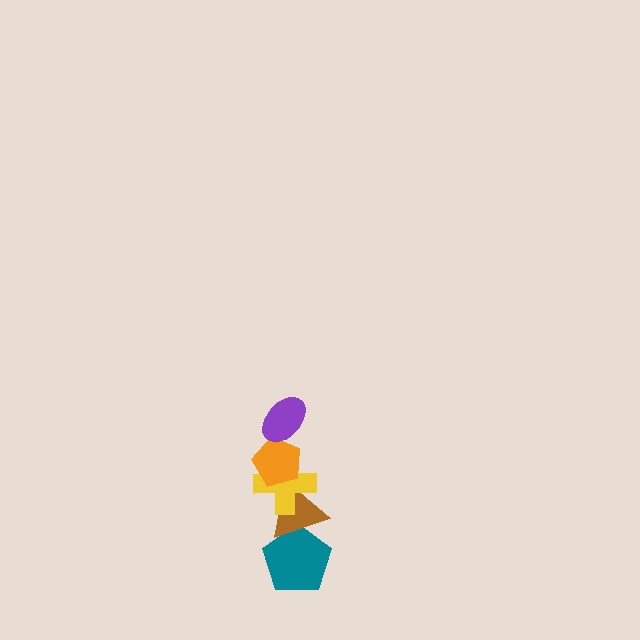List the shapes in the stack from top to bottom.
From top to bottom: the purple ellipse, the orange pentagon, the yellow cross, the brown triangle, the teal pentagon.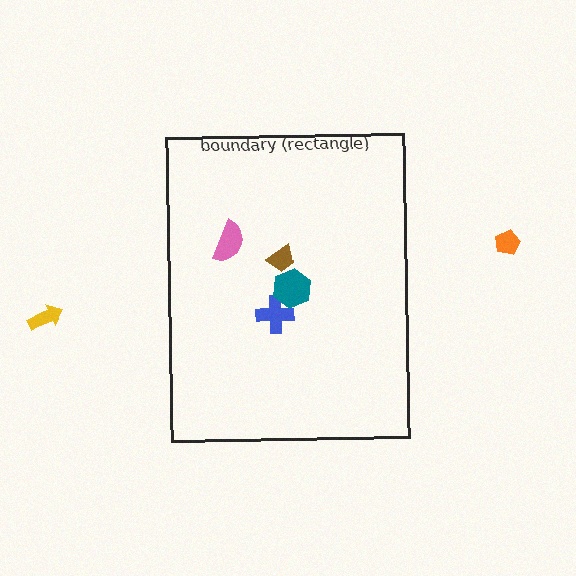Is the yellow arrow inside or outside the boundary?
Outside.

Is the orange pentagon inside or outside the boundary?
Outside.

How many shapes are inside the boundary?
4 inside, 2 outside.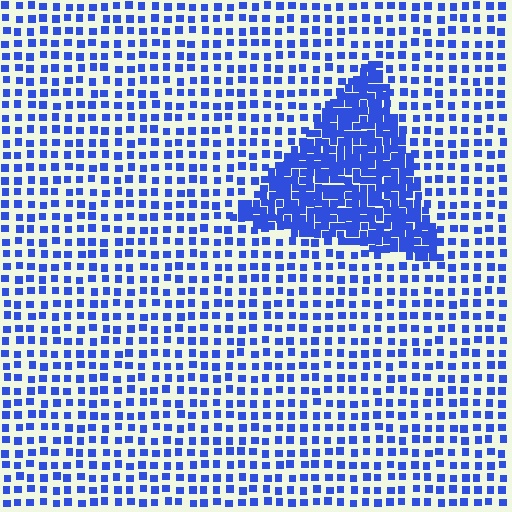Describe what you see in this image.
The image contains small blue elements arranged at two different densities. A triangle-shaped region is visible where the elements are more densely packed than the surrounding area.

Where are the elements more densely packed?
The elements are more densely packed inside the triangle boundary.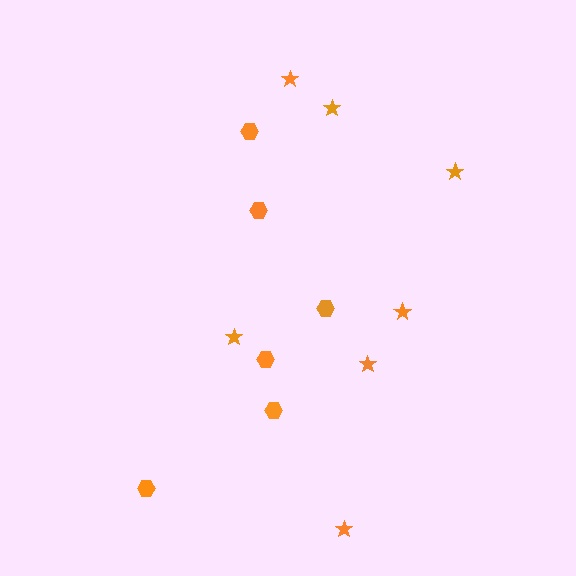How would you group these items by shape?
There are 2 groups: one group of stars (7) and one group of hexagons (6).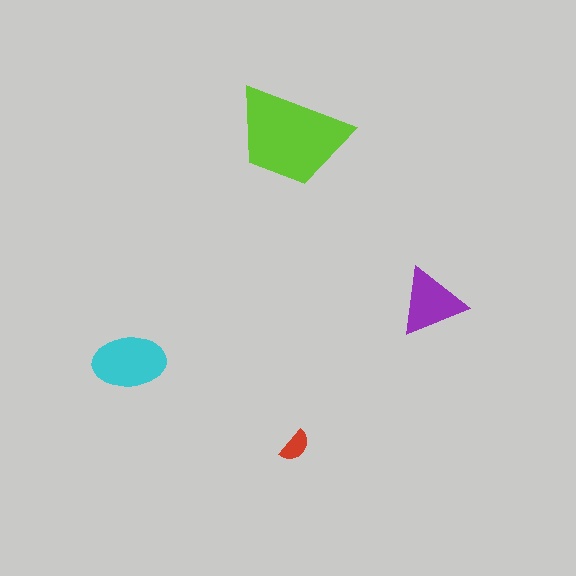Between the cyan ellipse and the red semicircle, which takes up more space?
The cyan ellipse.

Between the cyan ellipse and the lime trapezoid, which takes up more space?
The lime trapezoid.